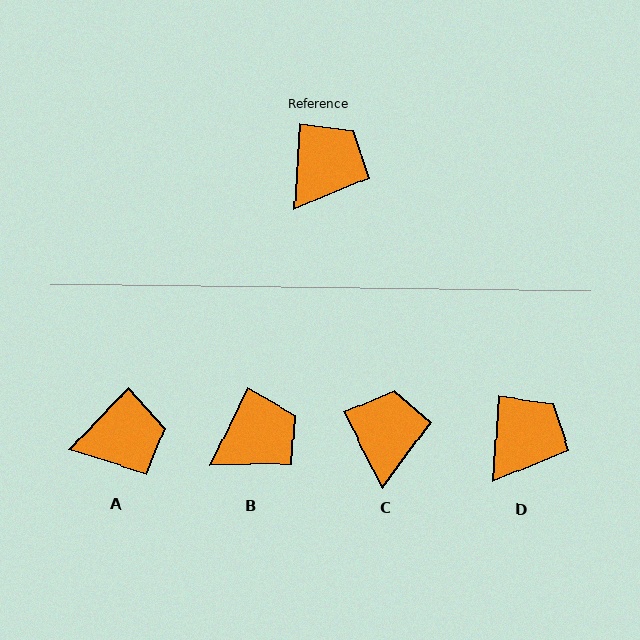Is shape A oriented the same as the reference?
No, it is off by about 40 degrees.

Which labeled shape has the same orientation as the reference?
D.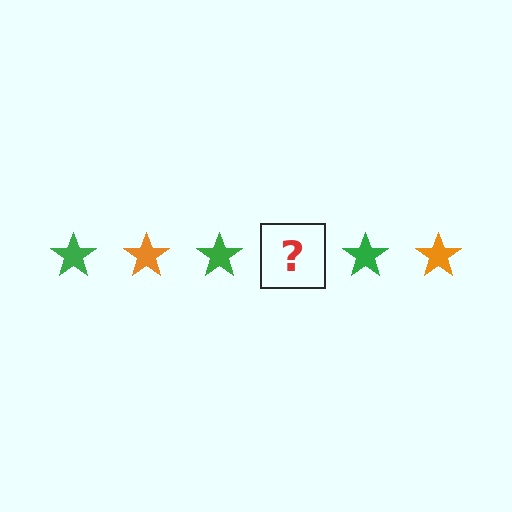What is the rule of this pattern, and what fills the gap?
The rule is that the pattern cycles through green, orange stars. The gap should be filled with an orange star.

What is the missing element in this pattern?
The missing element is an orange star.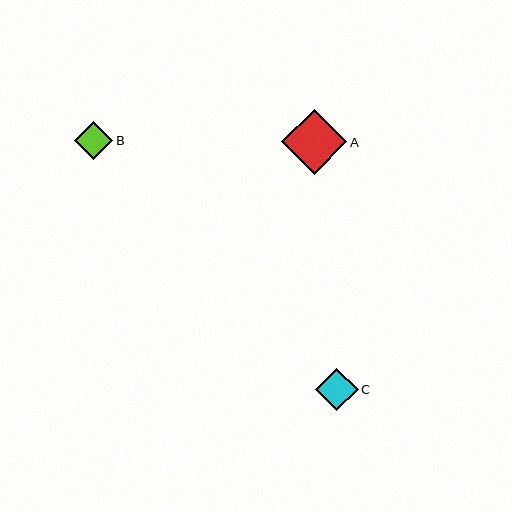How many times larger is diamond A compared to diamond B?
Diamond A is approximately 1.7 times the size of diamond B.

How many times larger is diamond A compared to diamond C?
Diamond A is approximately 1.5 times the size of diamond C.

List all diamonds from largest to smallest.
From largest to smallest: A, C, B.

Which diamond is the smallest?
Diamond B is the smallest with a size of approximately 38 pixels.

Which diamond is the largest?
Diamond A is the largest with a size of approximately 65 pixels.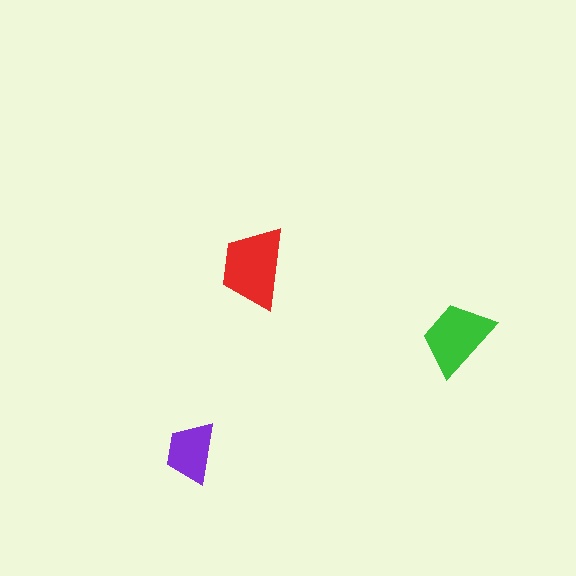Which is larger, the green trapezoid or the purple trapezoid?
The green one.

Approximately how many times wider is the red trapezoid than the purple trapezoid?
About 1.5 times wider.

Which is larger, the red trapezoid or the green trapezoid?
The red one.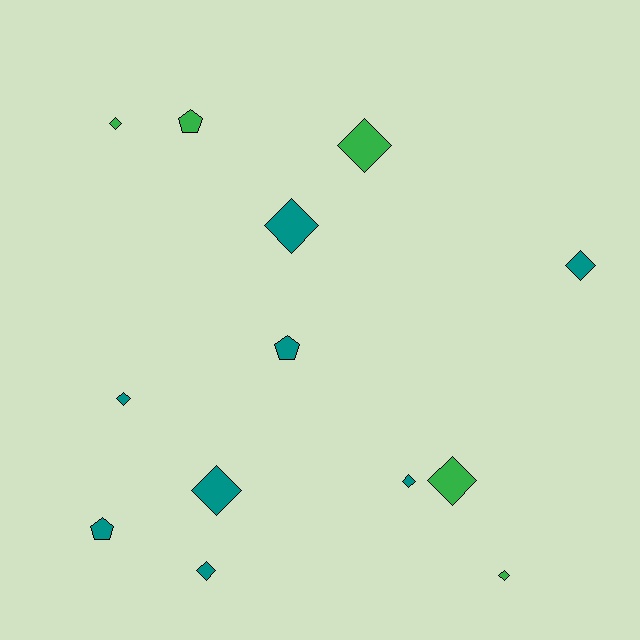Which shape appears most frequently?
Diamond, with 10 objects.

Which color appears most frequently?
Teal, with 8 objects.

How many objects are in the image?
There are 13 objects.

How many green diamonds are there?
There are 4 green diamonds.